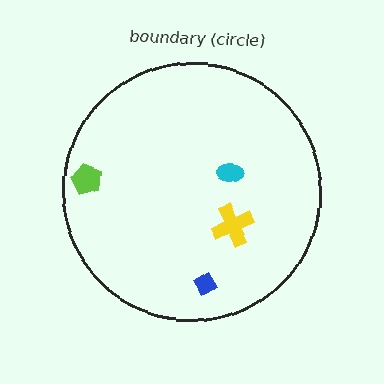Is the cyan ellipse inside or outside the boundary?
Inside.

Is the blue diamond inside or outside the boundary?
Inside.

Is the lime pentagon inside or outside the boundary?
Inside.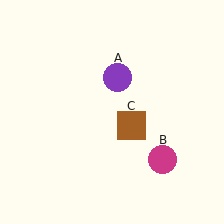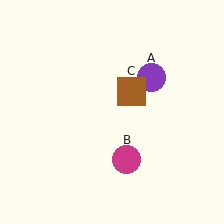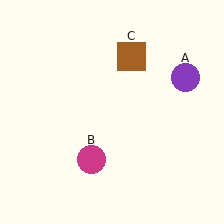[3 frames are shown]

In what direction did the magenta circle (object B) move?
The magenta circle (object B) moved left.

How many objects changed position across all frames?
3 objects changed position: purple circle (object A), magenta circle (object B), brown square (object C).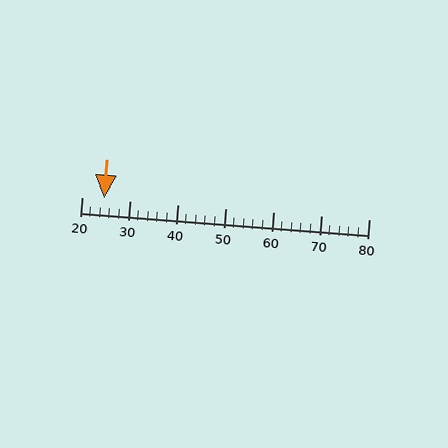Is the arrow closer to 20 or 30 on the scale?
The arrow is closer to 20.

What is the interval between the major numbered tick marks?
The major tick marks are spaced 10 units apart.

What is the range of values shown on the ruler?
The ruler shows values from 20 to 80.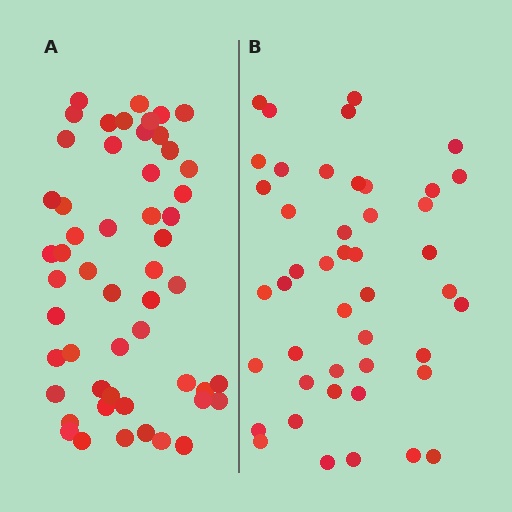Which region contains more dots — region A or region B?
Region A (the left region) has more dots.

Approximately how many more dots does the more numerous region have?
Region A has roughly 8 or so more dots than region B.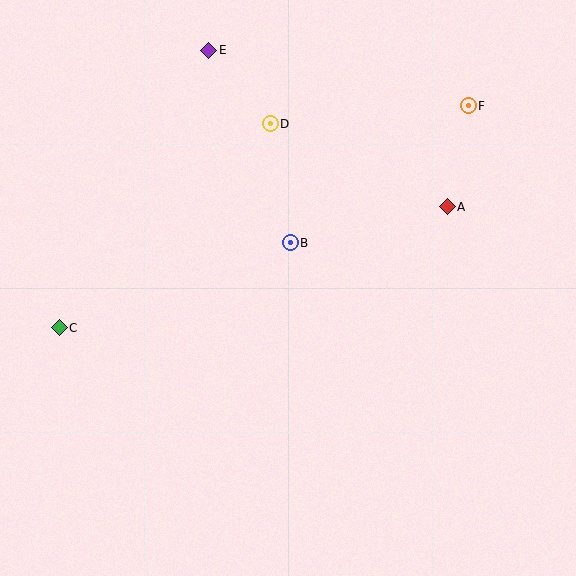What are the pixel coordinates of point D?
Point D is at (270, 124).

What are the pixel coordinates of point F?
Point F is at (468, 106).